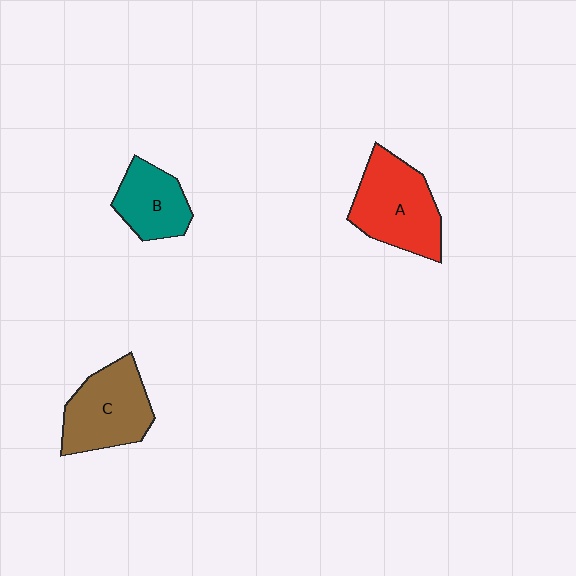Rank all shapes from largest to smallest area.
From largest to smallest: A (red), C (brown), B (teal).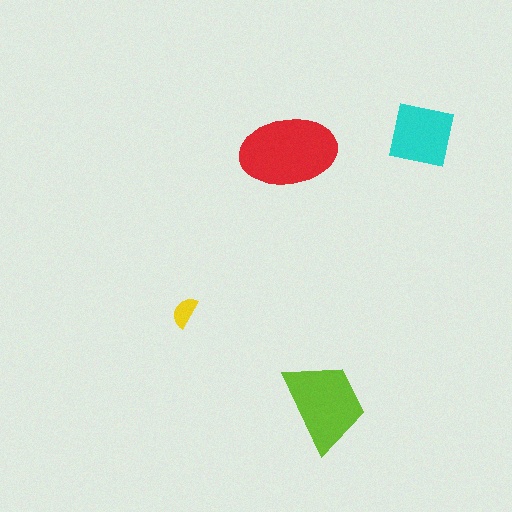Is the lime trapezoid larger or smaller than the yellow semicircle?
Larger.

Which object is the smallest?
The yellow semicircle.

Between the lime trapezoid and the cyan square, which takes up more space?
The lime trapezoid.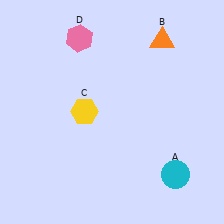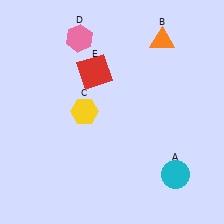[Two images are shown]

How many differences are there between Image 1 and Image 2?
There is 1 difference between the two images.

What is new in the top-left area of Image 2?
A red square (E) was added in the top-left area of Image 2.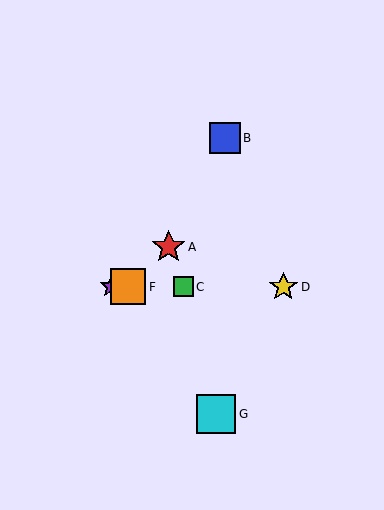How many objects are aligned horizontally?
4 objects (C, D, E, F) are aligned horizontally.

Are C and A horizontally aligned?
No, C is at y≈287 and A is at y≈247.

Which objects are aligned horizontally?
Objects C, D, E, F are aligned horizontally.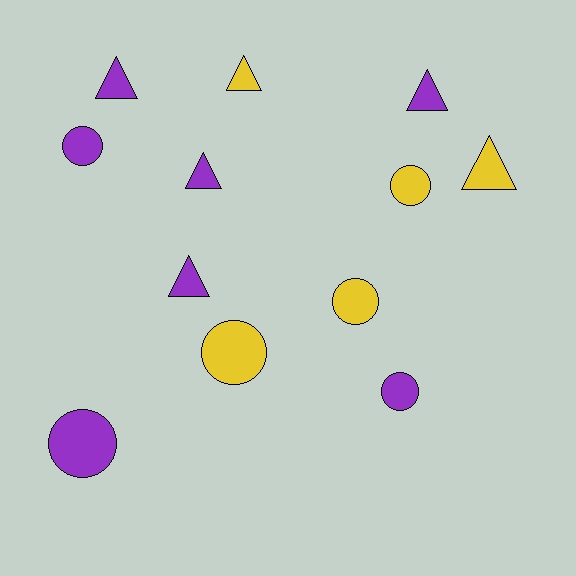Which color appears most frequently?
Purple, with 7 objects.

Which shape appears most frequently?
Circle, with 6 objects.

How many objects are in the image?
There are 12 objects.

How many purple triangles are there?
There are 4 purple triangles.